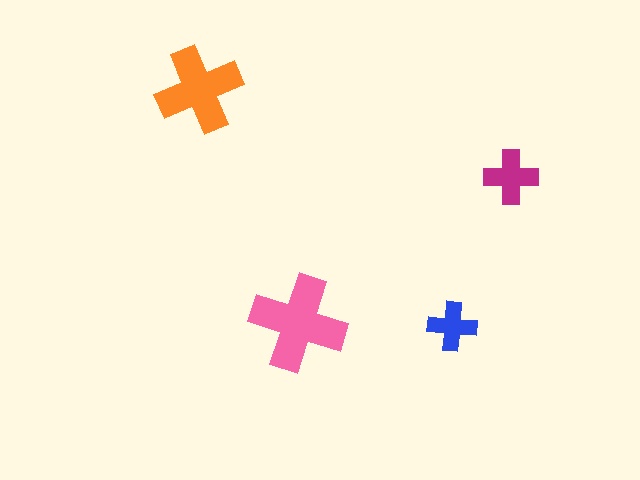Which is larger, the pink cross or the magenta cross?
The pink one.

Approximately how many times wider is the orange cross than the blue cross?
About 1.5 times wider.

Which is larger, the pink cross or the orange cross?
The pink one.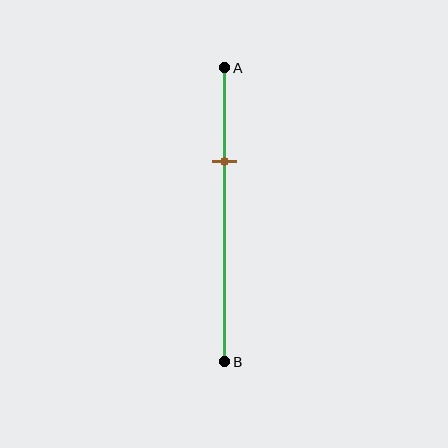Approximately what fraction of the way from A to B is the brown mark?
The brown mark is approximately 30% of the way from A to B.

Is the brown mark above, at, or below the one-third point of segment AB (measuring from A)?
The brown mark is approximately at the one-third point of segment AB.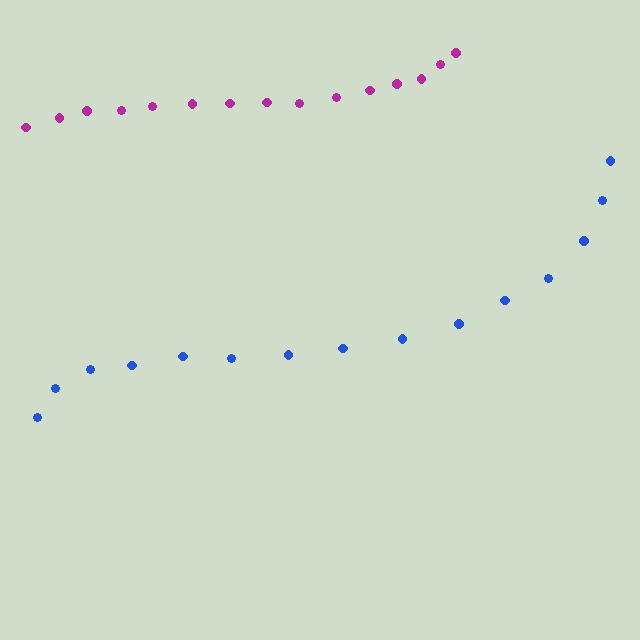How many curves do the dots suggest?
There are 2 distinct paths.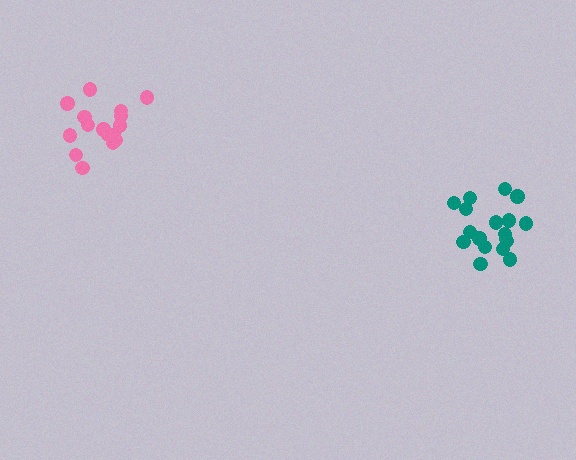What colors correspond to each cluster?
The clusters are colored: pink, teal.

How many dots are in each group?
Group 1: 16 dots, Group 2: 19 dots (35 total).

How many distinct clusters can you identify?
There are 2 distinct clusters.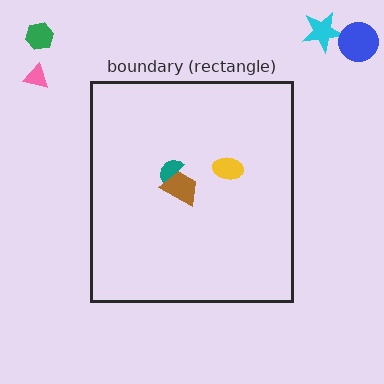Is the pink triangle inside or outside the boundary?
Outside.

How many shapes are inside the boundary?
3 inside, 4 outside.